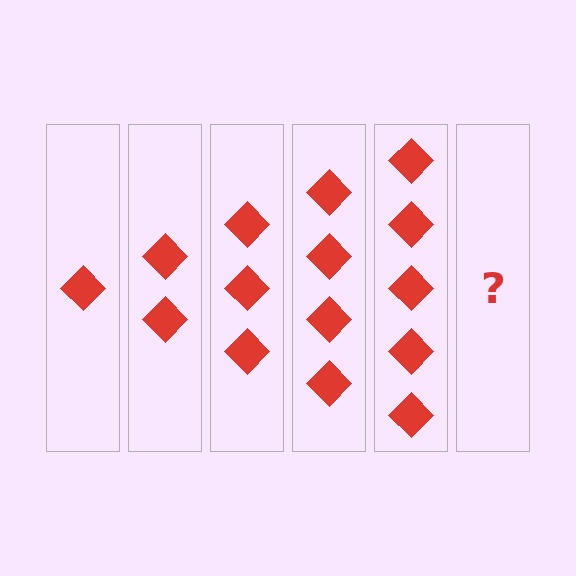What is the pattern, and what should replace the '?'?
The pattern is that each step adds one more diamond. The '?' should be 6 diamonds.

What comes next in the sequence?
The next element should be 6 diamonds.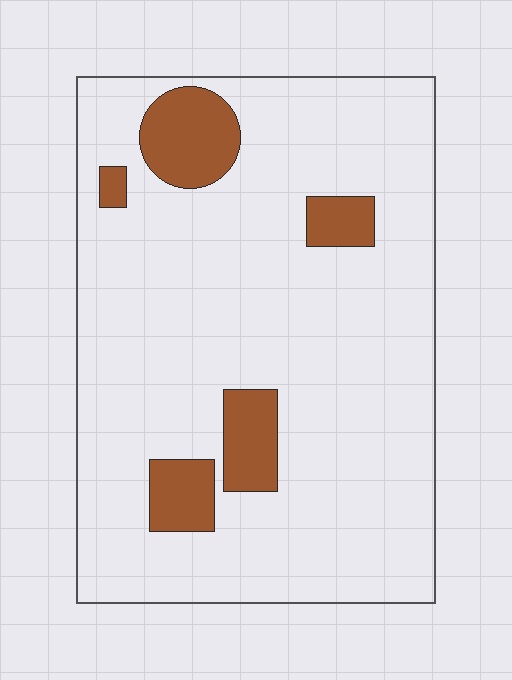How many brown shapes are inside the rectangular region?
5.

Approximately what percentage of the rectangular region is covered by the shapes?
Approximately 10%.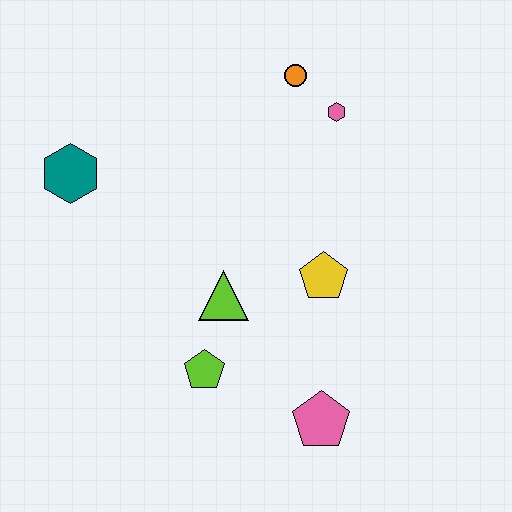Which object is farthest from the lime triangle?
The orange circle is farthest from the lime triangle.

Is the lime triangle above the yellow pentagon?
No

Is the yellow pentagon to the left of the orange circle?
No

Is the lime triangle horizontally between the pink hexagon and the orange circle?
No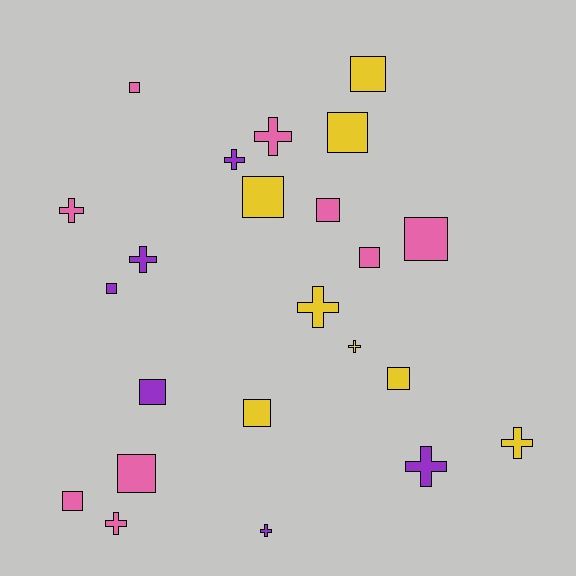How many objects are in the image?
There are 23 objects.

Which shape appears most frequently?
Square, with 13 objects.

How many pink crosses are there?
There are 3 pink crosses.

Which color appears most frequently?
Pink, with 9 objects.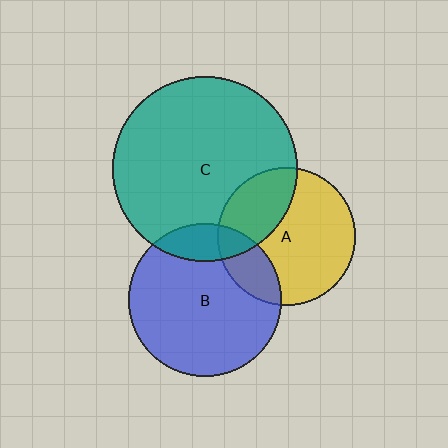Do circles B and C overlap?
Yes.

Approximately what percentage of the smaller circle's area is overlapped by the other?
Approximately 15%.